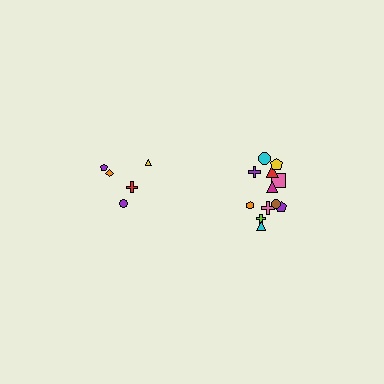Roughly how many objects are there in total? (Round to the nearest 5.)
Roughly 15 objects in total.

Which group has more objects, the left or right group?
The right group.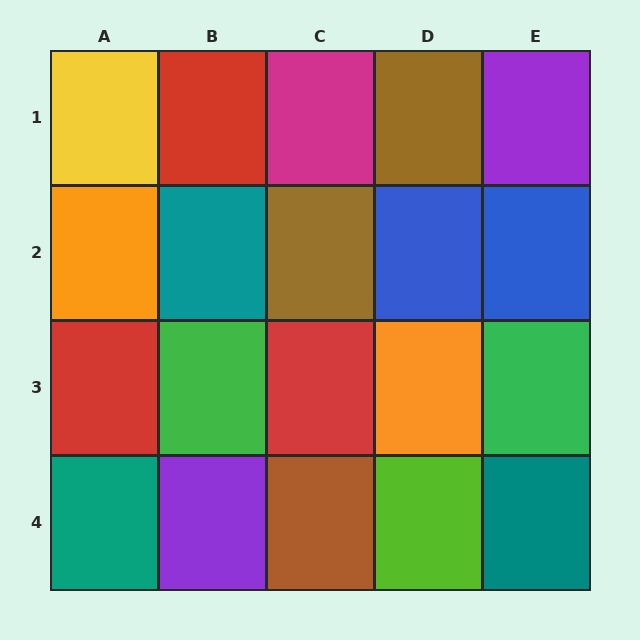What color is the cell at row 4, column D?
Lime.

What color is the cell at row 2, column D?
Blue.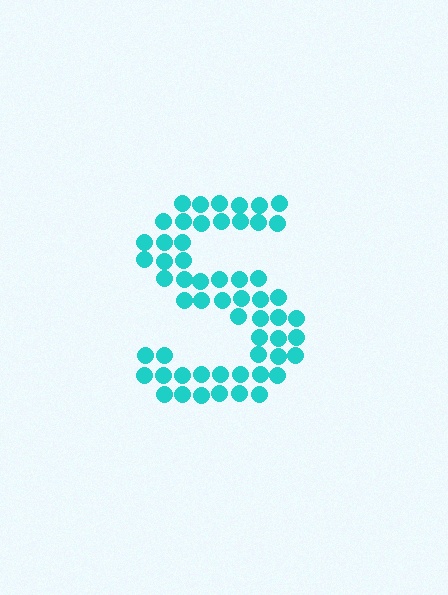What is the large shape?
The large shape is the letter S.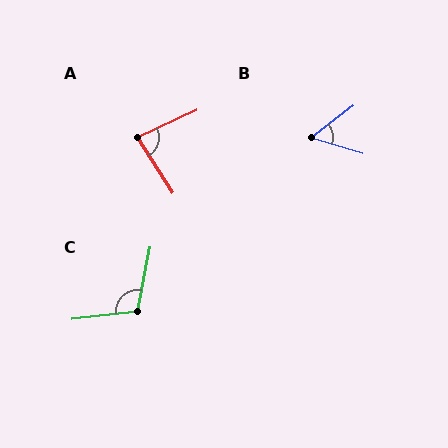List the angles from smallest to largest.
B (54°), A (83°), C (108°).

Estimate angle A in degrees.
Approximately 83 degrees.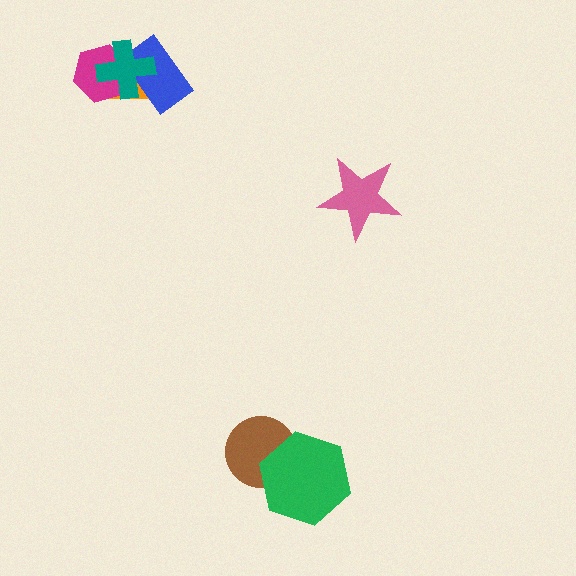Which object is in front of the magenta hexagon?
The teal cross is in front of the magenta hexagon.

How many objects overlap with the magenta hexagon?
3 objects overlap with the magenta hexagon.